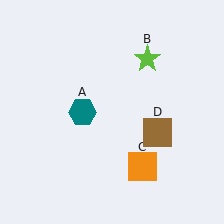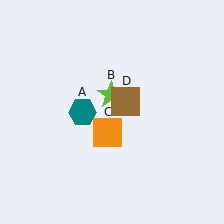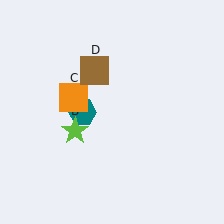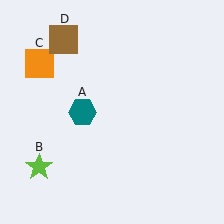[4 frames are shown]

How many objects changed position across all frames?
3 objects changed position: lime star (object B), orange square (object C), brown square (object D).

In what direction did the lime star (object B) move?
The lime star (object B) moved down and to the left.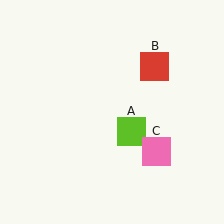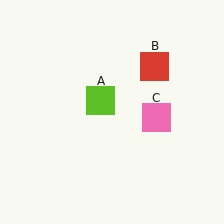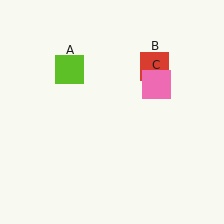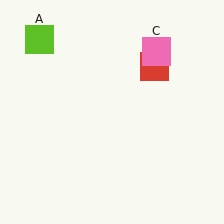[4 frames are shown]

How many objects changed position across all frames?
2 objects changed position: lime square (object A), pink square (object C).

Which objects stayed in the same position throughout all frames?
Red square (object B) remained stationary.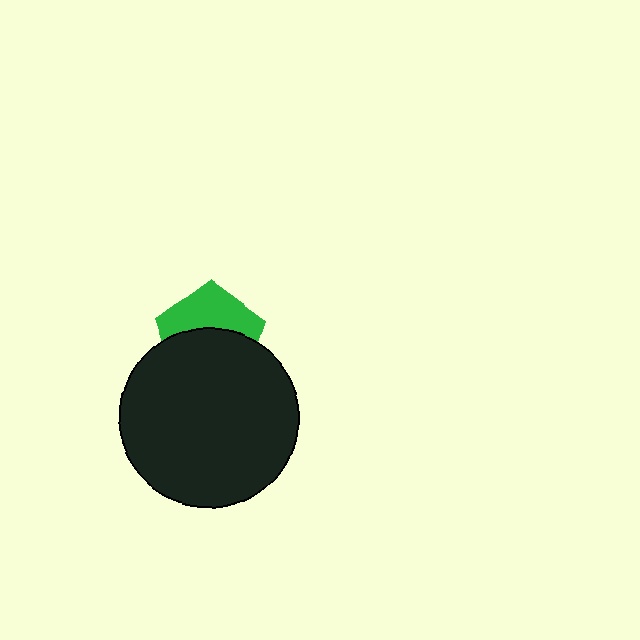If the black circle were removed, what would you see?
You would see the complete green pentagon.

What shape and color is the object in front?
The object in front is a black circle.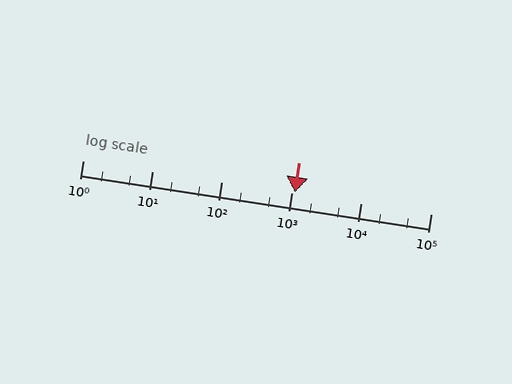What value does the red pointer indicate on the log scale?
The pointer indicates approximately 1100.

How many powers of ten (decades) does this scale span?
The scale spans 5 decades, from 1 to 100000.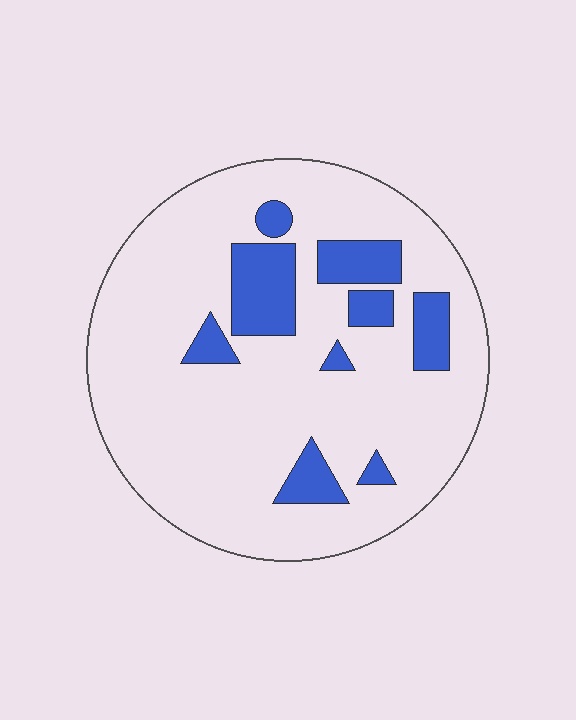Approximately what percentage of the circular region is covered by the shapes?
Approximately 15%.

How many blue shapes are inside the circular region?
9.